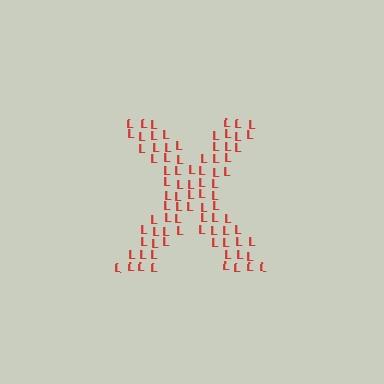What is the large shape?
The large shape is the letter X.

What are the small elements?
The small elements are letter L's.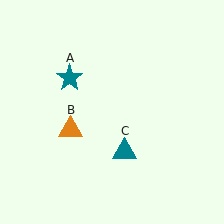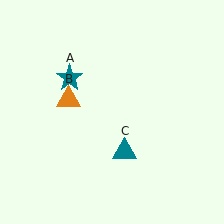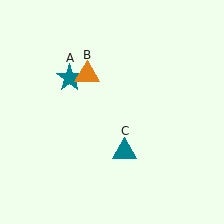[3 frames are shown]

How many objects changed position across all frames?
1 object changed position: orange triangle (object B).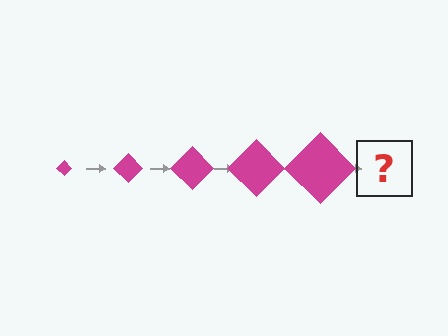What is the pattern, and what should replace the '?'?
The pattern is that the diamond gets progressively larger each step. The '?' should be a magenta diamond, larger than the previous one.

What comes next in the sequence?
The next element should be a magenta diamond, larger than the previous one.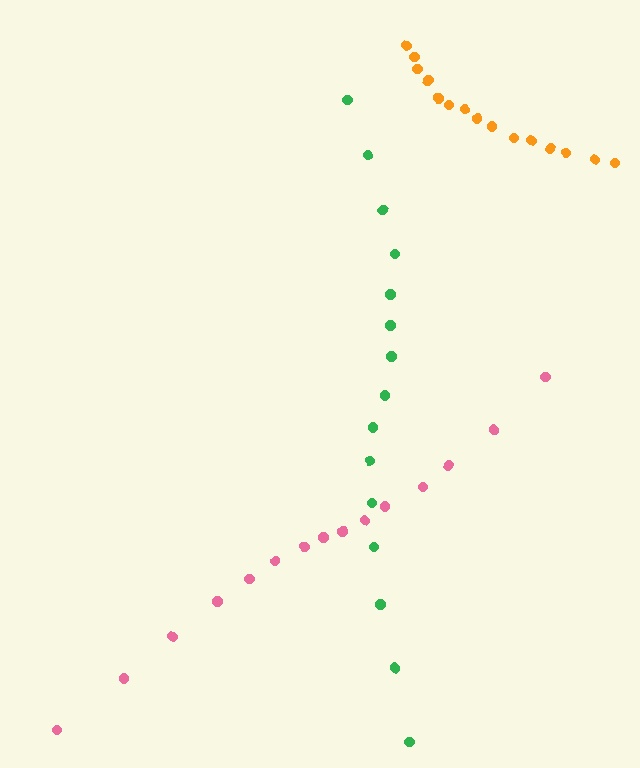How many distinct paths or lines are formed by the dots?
There are 3 distinct paths.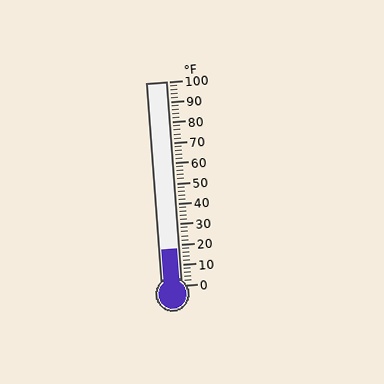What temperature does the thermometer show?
The thermometer shows approximately 18°F.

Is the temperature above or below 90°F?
The temperature is below 90°F.